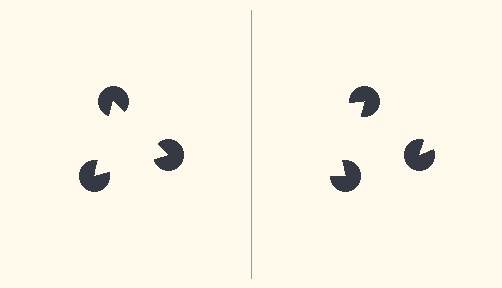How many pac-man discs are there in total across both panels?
6 — 3 on each side.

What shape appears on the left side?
An illusory triangle.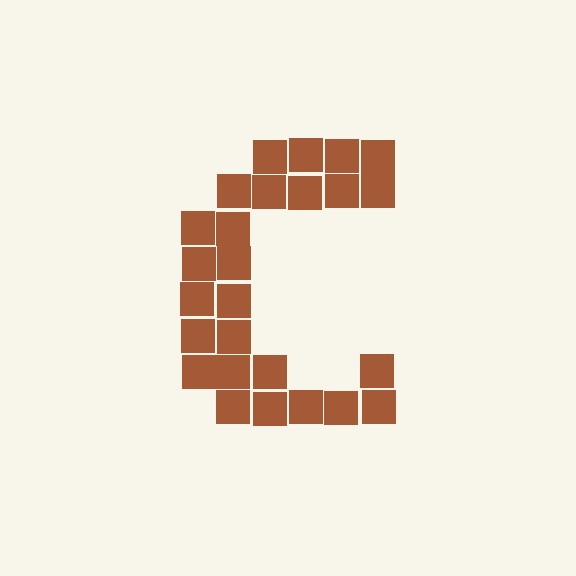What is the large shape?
The large shape is the letter C.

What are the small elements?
The small elements are squares.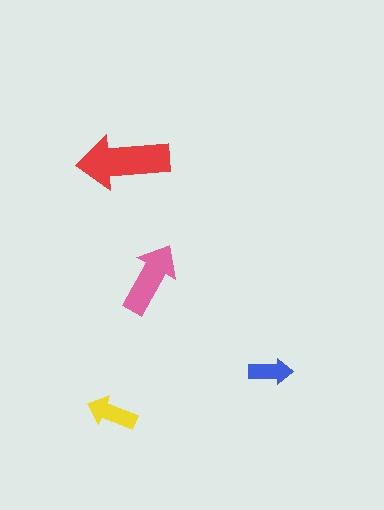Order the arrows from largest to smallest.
the red one, the pink one, the yellow one, the blue one.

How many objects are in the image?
There are 4 objects in the image.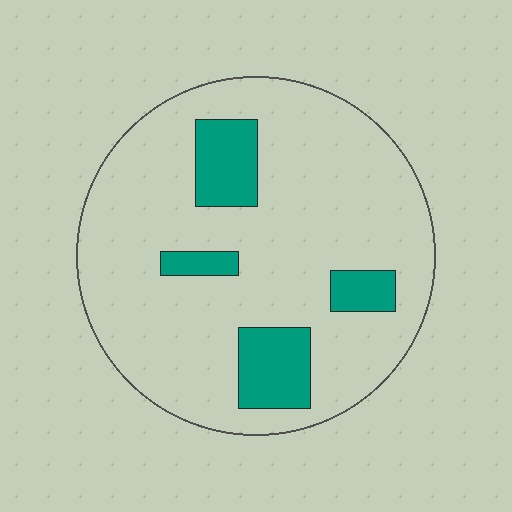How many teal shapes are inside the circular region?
4.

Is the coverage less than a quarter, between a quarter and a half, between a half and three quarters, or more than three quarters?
Less than a quarter.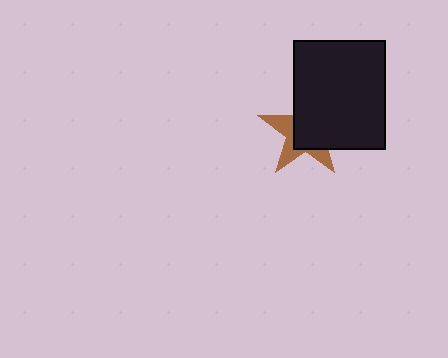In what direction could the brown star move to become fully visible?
The brown star could move toward the lower-left. That would shift it out from behind the black rectangle entirely.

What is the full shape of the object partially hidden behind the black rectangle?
The partially hidden object is a brown star.